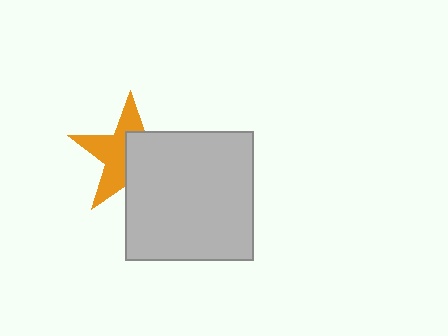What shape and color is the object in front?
The object in front is a light gray square.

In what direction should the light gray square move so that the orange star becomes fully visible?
The light gray square should move toward the lower-right. That is the shortest direction to clear the overlap and leave the orange star fully visible.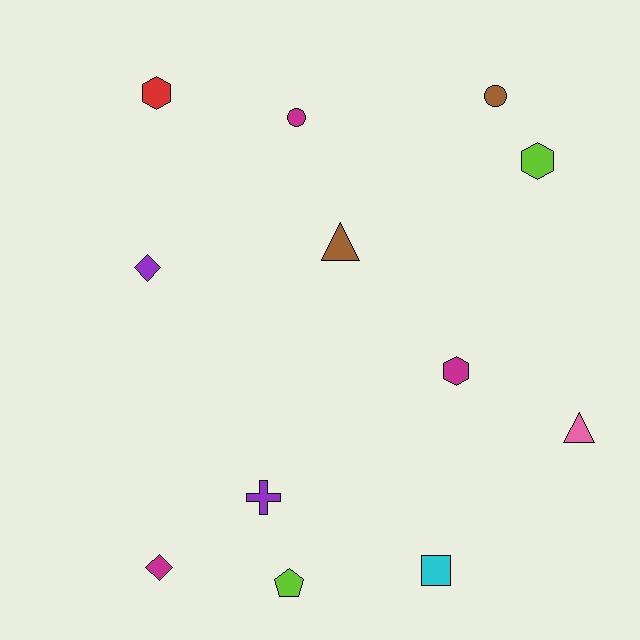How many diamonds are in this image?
There are 2 diamonds.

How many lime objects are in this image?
There are 2 lime objects.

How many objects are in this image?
There are 12 objects.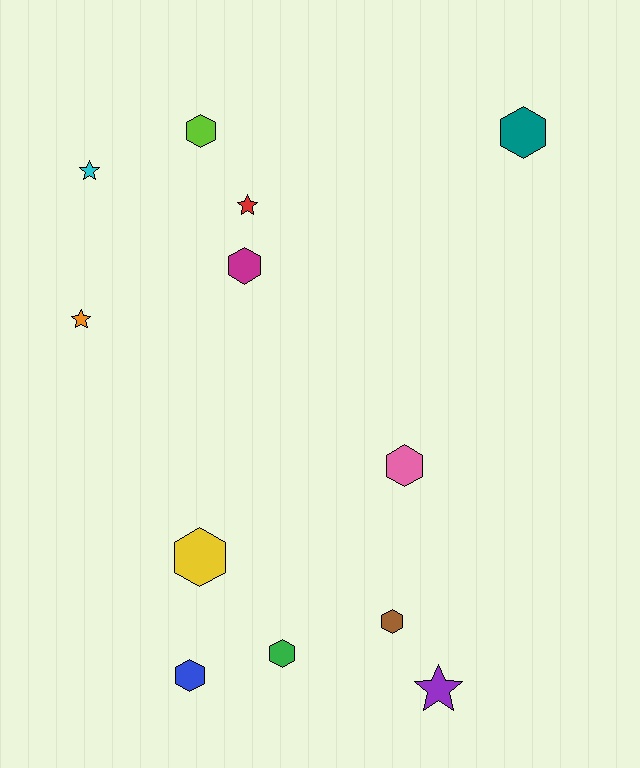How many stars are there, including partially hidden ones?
There are 4 stars.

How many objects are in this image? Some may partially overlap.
There are 12 objects.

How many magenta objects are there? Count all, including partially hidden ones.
There is 1 magenta object.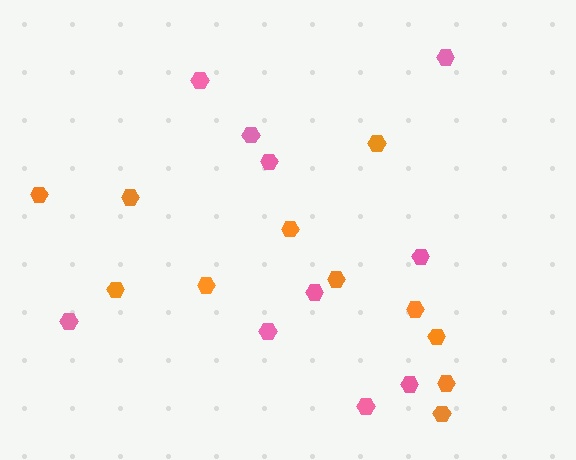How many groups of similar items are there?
There are 2 groups: one group of pink hexagons (10) and one group of orange hexagons (11).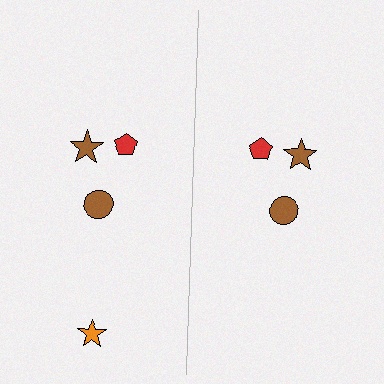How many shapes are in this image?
There are 7 shapes in this image.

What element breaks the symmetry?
A orange star is missing from the right side.